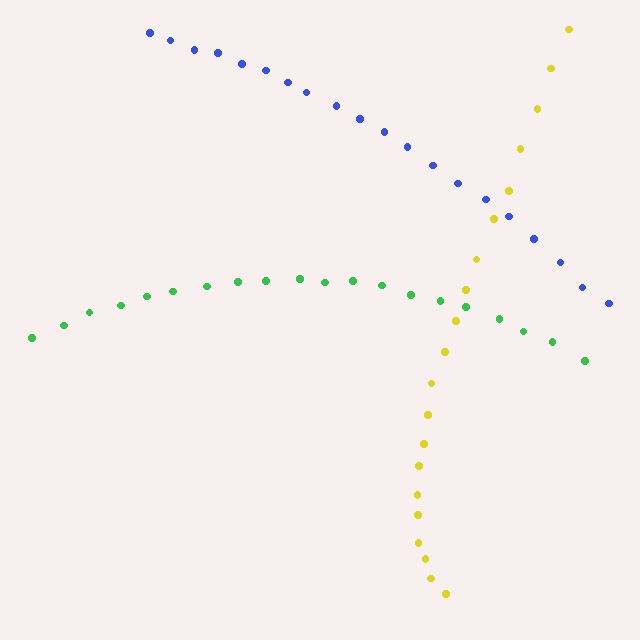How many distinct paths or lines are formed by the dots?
There are 3 distinct paths.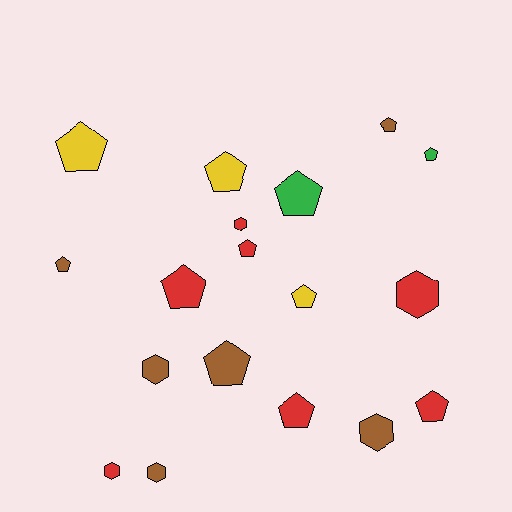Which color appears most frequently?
Red, with 7 objects.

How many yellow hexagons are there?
There are no yellow hexagons.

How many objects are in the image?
There are 18 objects.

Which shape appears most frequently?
Pentagon, with 12 objects.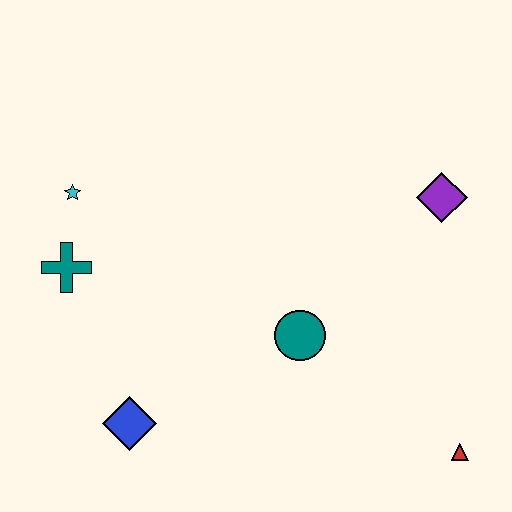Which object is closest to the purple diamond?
The teal circle is closest to the purple diamond.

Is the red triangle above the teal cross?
No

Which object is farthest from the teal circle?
The cyan star is farthest from the teal circle.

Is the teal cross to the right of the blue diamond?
No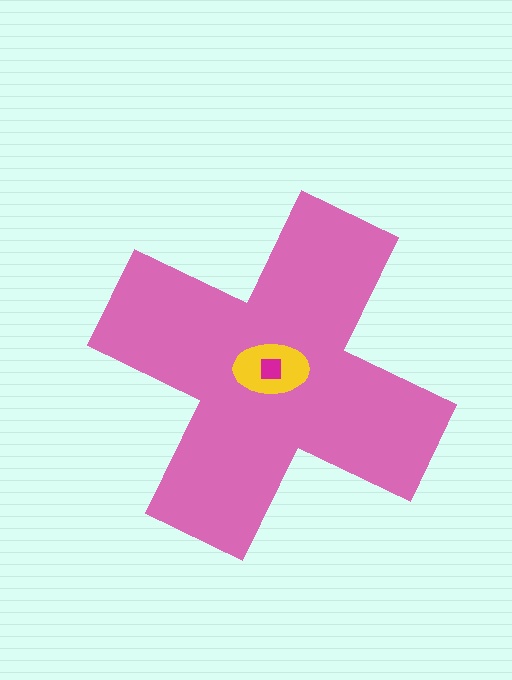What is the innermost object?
The magenta square.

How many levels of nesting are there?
3.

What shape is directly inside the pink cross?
The yellow ellipse.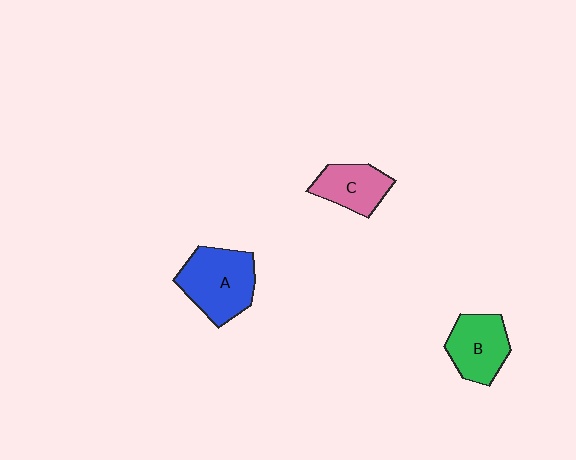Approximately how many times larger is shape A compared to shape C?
Approximately 1.5 times.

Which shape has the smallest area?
Shape C (pink).